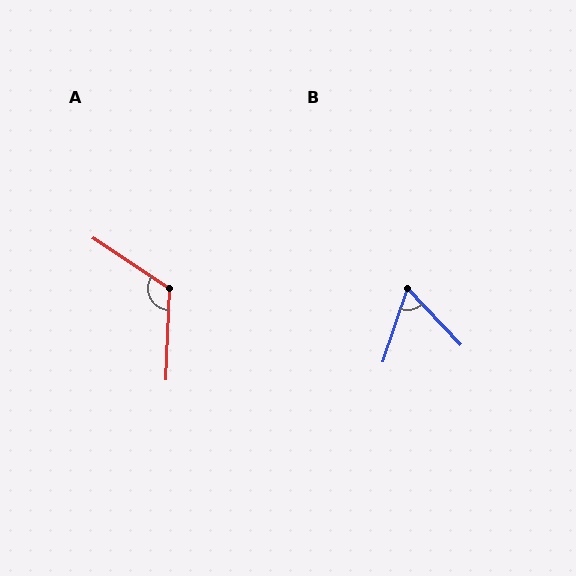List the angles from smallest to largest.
B (62°), A (121°).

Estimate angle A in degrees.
Approximately 121 degrees.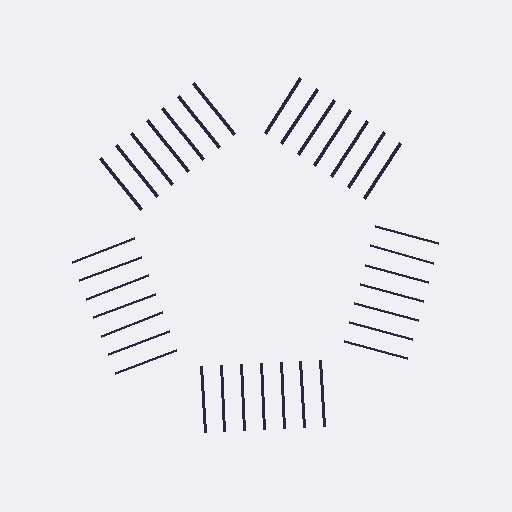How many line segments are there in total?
35 — 7 along each of the 5 edges.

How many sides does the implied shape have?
5 sides — the line-ends trace a pentagon.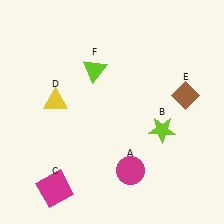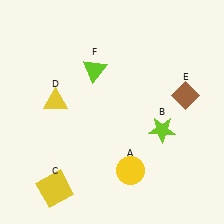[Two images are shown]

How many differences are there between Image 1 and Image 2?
There are 2 differences between the two images.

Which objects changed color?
A changed from magenta to yellow. C changed from magenta to yellow.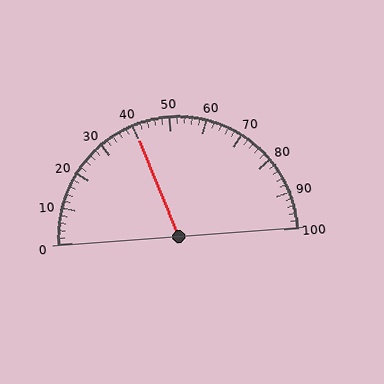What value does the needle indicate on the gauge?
The needle indicates approximately 40.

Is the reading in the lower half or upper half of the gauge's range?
The reading is in the lower half of the range (0 to 100).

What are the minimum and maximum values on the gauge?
The gauge ranges from 0 to 100.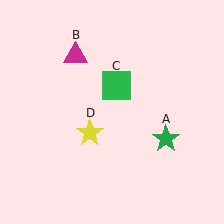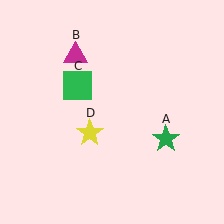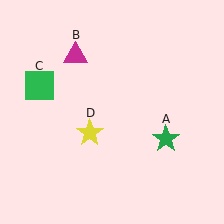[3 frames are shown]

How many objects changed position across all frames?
1 object changed position: green square (object C).